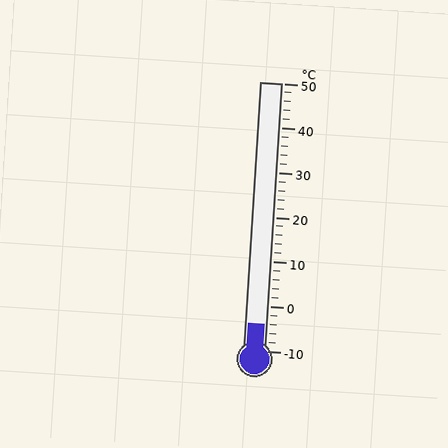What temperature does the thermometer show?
The thermometer shows approximately -4°C.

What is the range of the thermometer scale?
The thermometer scale ranges from -10°C to 50°C.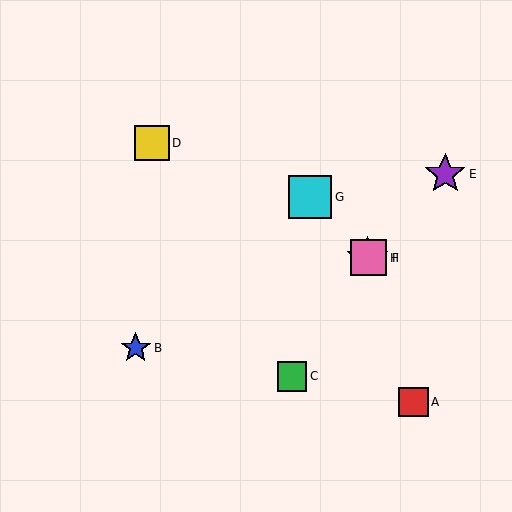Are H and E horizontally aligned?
No, H is at y≈258 and E is at y≈174.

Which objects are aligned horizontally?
Objects F, H are aligned horizontally.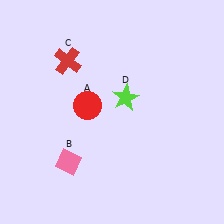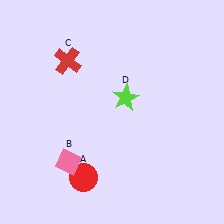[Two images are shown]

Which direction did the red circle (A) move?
The red circle (A) moved down.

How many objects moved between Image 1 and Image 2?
1 object moved between the two images.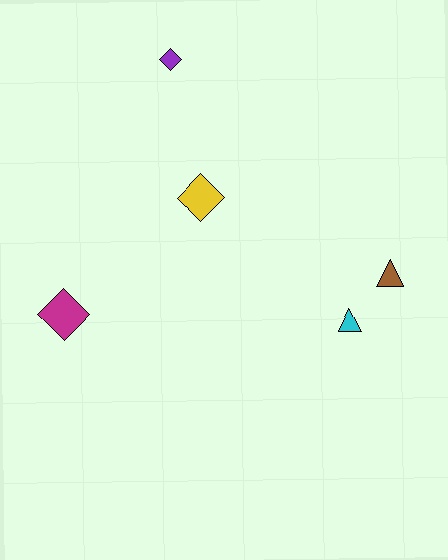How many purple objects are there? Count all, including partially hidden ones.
There is 1 purple object.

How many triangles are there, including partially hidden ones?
There are 2 triangles.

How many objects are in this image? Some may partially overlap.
There are 5 objects.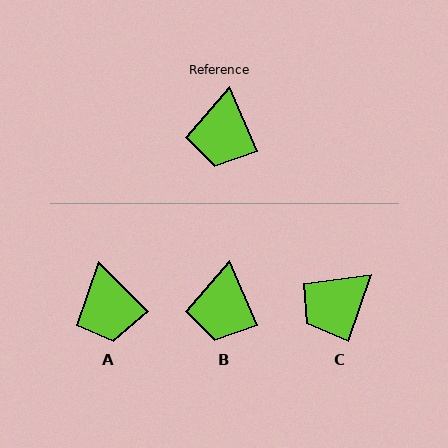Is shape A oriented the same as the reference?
No, it is off by about 22 degrees.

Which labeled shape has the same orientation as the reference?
B.